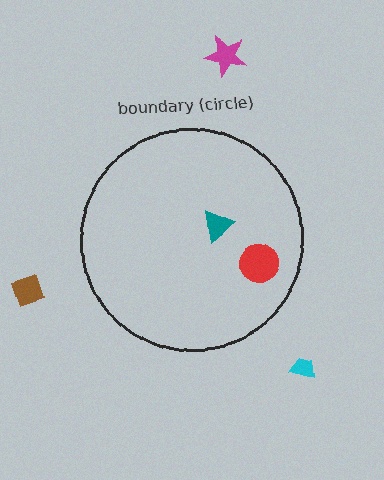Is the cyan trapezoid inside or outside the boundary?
Outside.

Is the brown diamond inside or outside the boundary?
Outside.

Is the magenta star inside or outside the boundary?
Outside.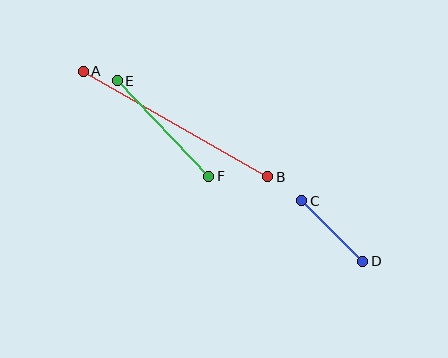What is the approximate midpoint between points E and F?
The midpoint is at approximately (163, 128) pixels.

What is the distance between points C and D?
The distance is approximately 86 pixels.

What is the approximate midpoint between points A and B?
The midpoint is at approximately (176, 124) pixels.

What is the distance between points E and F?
The distance is approximately 132 pixels.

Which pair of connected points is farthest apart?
Points A and B are farthest apart.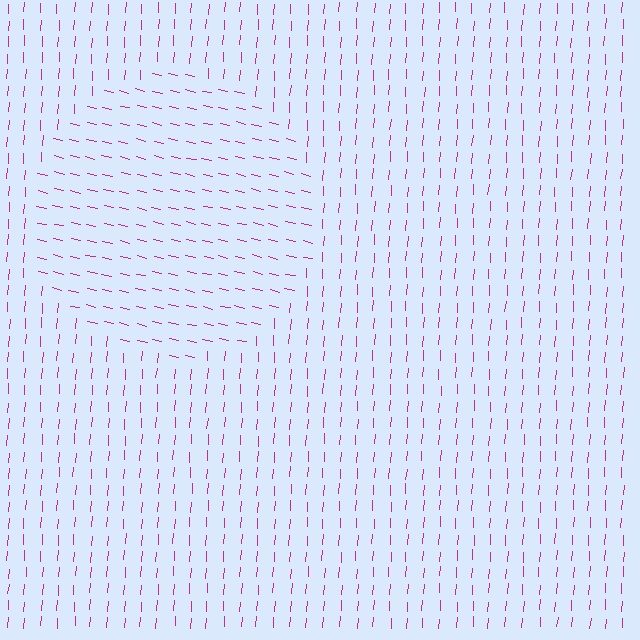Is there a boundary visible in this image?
Yes, there is a texture boundary formed by a change in line orientation.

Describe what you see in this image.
The image is filled with small magenta line segments. A circle region in the image has lines oriented differently from the surrounding lines, creating a visible texture boundary.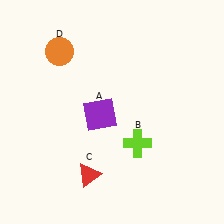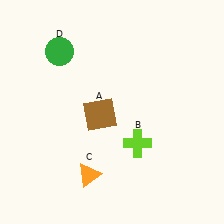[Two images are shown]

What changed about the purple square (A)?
In Image 1, A is purple. In Image 2, it changed to brown.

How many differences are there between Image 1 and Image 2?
There are 3 differences between the two images.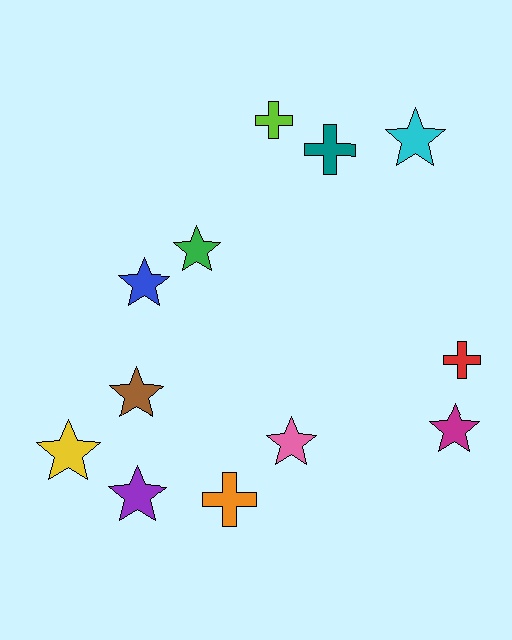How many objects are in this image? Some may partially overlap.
There are 12 objects.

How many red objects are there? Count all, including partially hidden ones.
There is 1 red object.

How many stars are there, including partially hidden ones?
There are 8 stars.